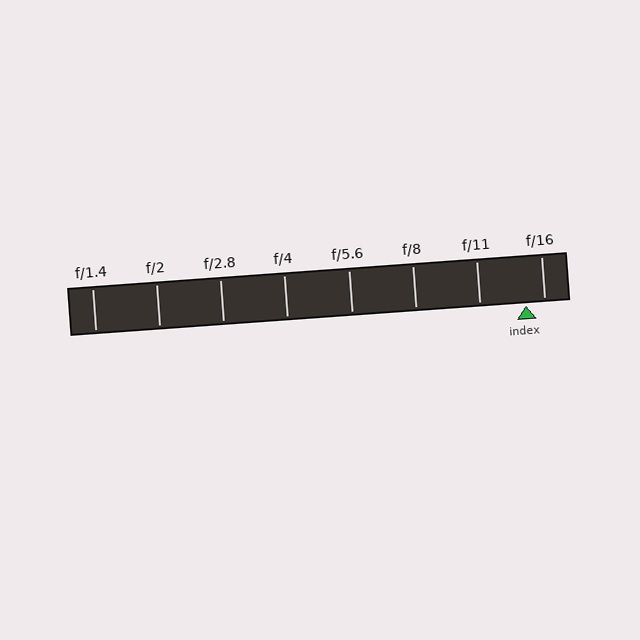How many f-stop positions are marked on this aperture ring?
There are 8 f-stop positions marked.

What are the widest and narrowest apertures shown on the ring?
The widest aperture shown is f/1.4 and the narrowest is f/16.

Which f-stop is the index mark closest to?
The index mark is closest to f/16.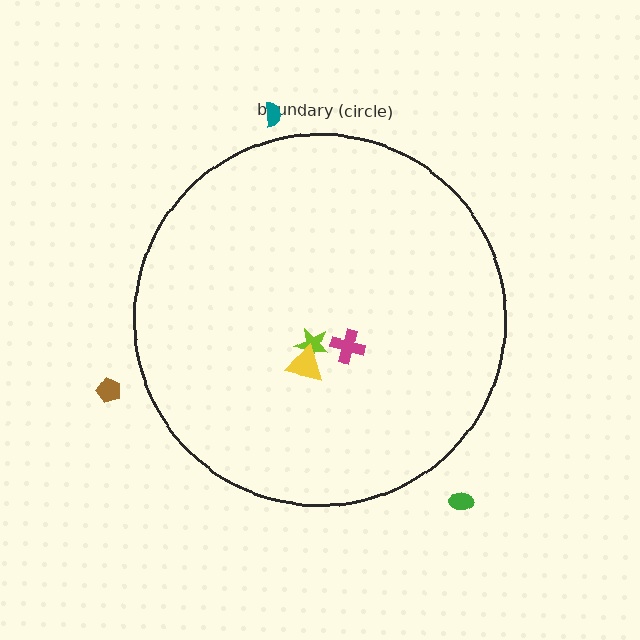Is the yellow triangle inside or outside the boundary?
Inside.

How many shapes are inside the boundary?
3 inside, 3 outside.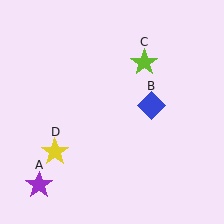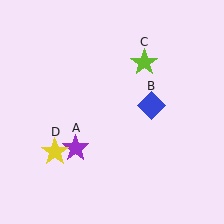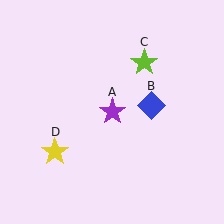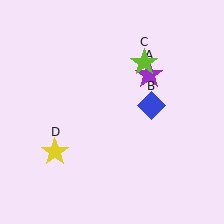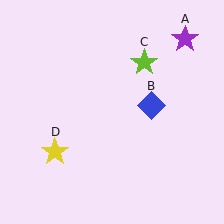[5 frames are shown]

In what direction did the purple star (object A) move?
The purple star (object A) moved up and to the right.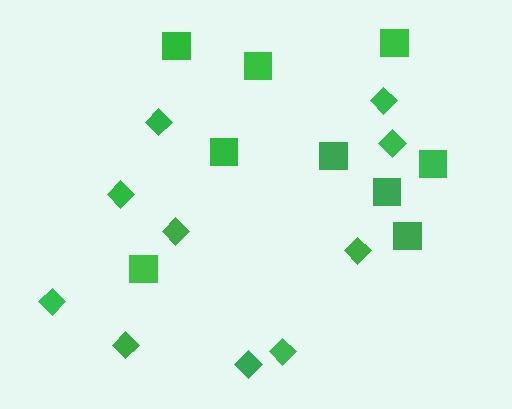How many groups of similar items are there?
There are 2 groups: one group of diamonds (10) and one group of squares (9).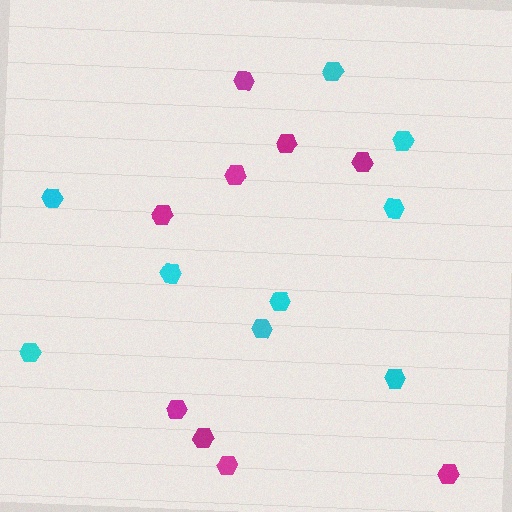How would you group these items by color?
There are 2 groups: one group of magenta hexagons (9) and one group of cyan hexagons (9).